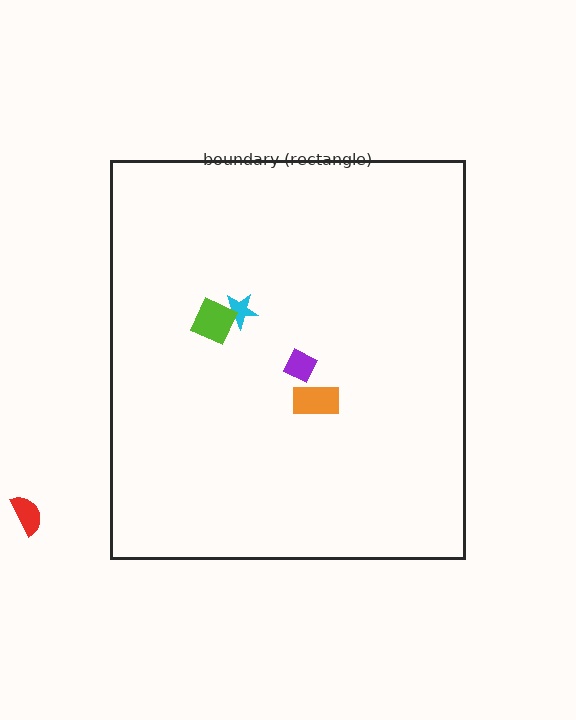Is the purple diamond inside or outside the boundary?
Inside.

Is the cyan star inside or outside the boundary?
Inside.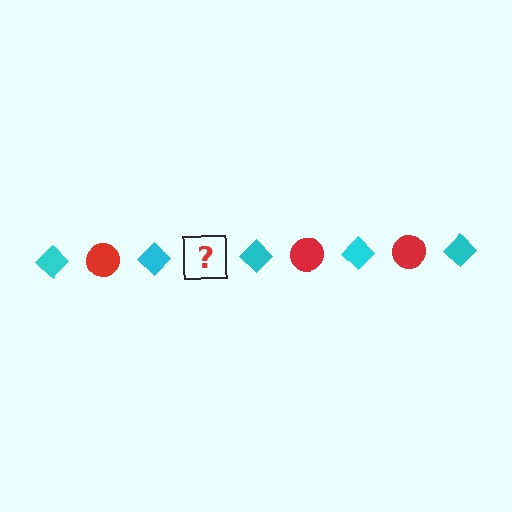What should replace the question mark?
The question mark should be replaced with a red circle.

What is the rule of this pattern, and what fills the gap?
The rule is that the pattern alternates between cyan diamond and red circle. The gap should be filled with a red circle.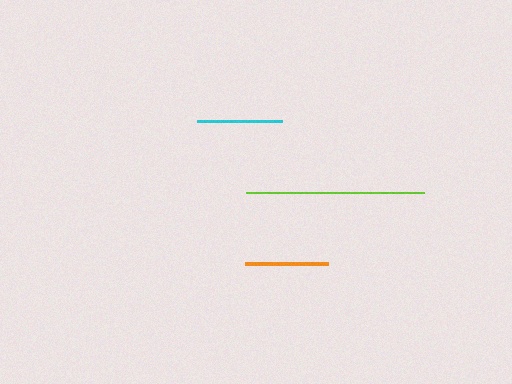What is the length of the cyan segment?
The cyan segment is approximately 85 pixels long.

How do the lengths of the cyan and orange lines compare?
The cyan and orange lines are approximately the same length.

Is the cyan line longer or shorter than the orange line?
The cyan line is longer than the orange line.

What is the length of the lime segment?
The lime segment is approximately 177 pixels long.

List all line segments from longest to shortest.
From longest to shortest: lime, cyan, orange.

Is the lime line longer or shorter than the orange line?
The lime line is longer than the orange line.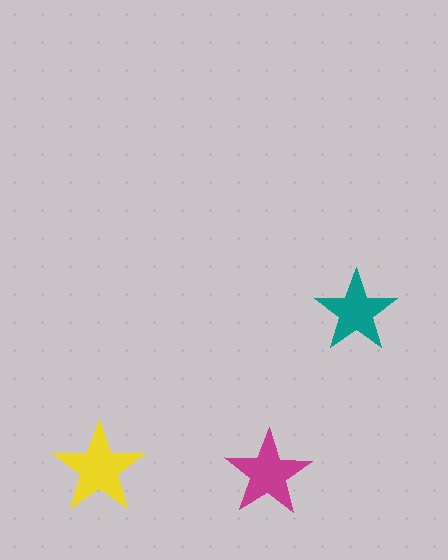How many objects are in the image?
There are 3 objects in the image.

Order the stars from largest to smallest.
the yellow one, the magenta one, the teal one.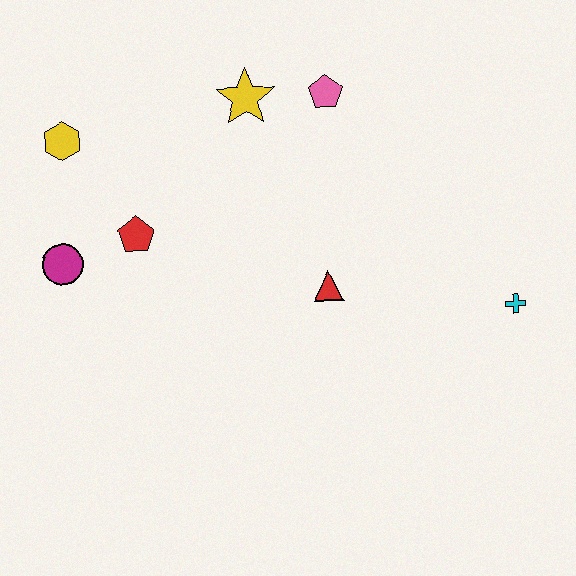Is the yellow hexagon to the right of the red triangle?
No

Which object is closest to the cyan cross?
The red triangle is closest to the cyan cross.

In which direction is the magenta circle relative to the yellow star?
The magenta circle is to the left of the yellow star.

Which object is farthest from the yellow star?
The cyan cross is farthest from the yellow star.